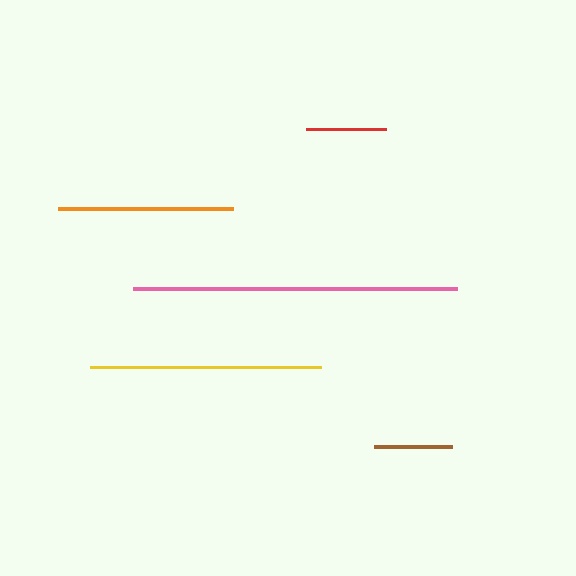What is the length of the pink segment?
The pink segment is approximately 324 pixels long.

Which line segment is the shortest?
The brown line is the shortest at approximately 78 pixels.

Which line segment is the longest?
The pink line is the longest at approximately 324 pixels.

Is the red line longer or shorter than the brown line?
The red line is longer than the brown line.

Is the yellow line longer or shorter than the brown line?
The yellow line is longer than the brown line.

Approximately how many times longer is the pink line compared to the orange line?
The pink line is approximately 1.9 times the length of the orange line.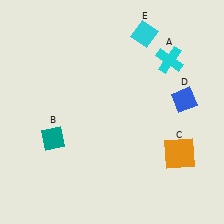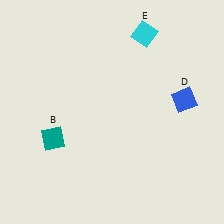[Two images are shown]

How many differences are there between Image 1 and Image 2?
There are 2 differences between the two images.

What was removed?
The cyan cross (A), the orange square (C) were removed in Image 2.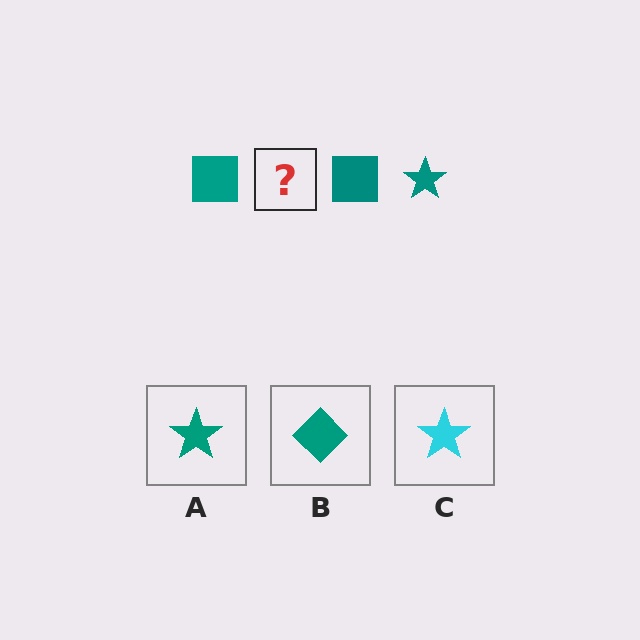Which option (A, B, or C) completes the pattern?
A.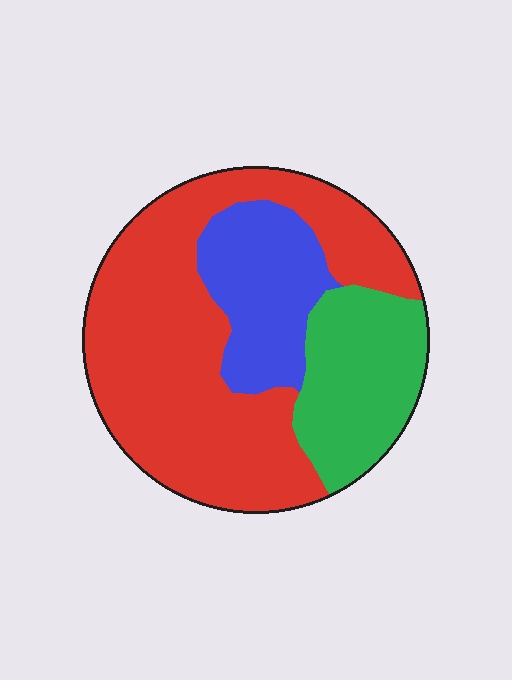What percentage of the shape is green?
Green covers around 20% of the shape.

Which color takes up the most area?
Red, at roughly 60%.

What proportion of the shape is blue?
Blue takes up about one fifth (1/5) of the shape.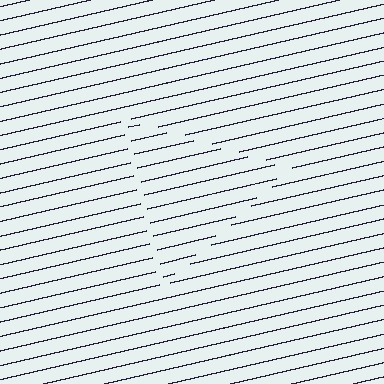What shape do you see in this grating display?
An illusory triangle. The interior of the shape contains the same grating, shifted by half a period — the contour is defined by the phase discontinuity where line-ends from the inner and outer gratings abut.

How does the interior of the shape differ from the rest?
The interior of the shape contains the same grating, shifted by half a period — the contour is defined by the phase discontinuity where line-ends from the inner and outer gratings abut.